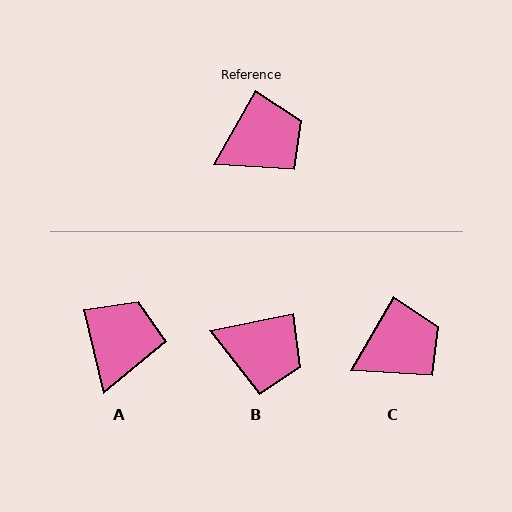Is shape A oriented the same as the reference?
No, it is off by about 43 degrees.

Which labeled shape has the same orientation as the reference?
C.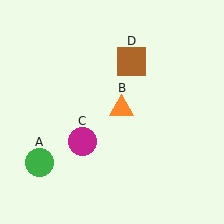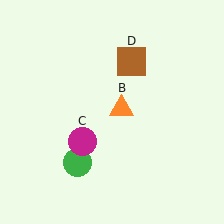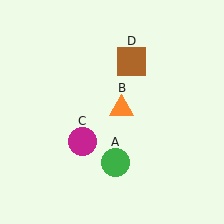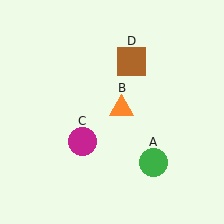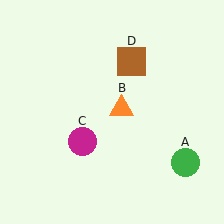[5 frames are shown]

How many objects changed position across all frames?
1 object changed position: green circle (object A).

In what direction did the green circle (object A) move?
The green circle (object A) moved right.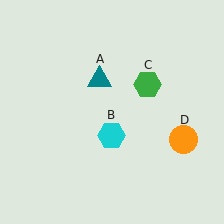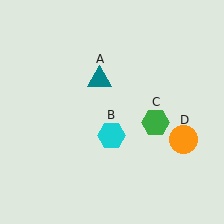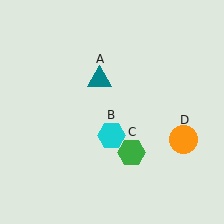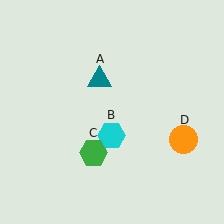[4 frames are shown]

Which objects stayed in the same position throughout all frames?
Teal triangle (object A) and cyan hexagon (object B) and orange circle (object D) remained stationary.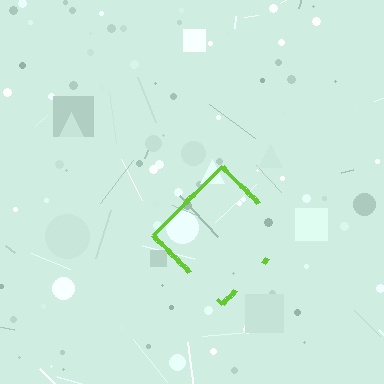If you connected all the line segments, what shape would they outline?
They would outline a diamond.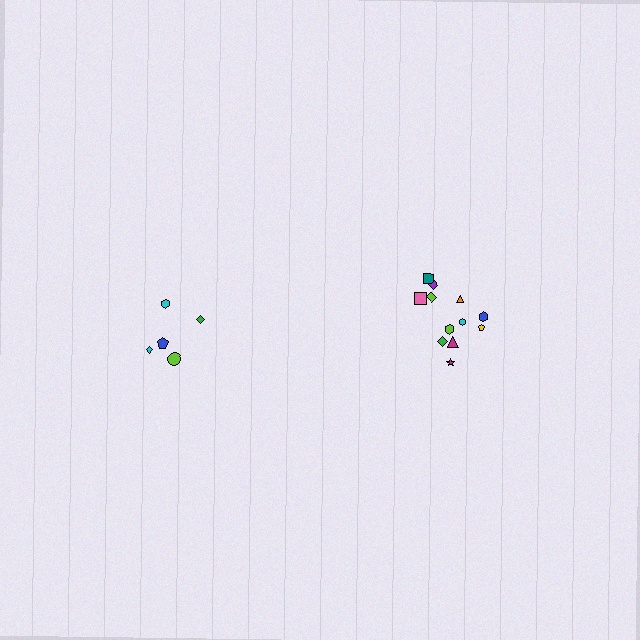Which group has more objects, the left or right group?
The right group.